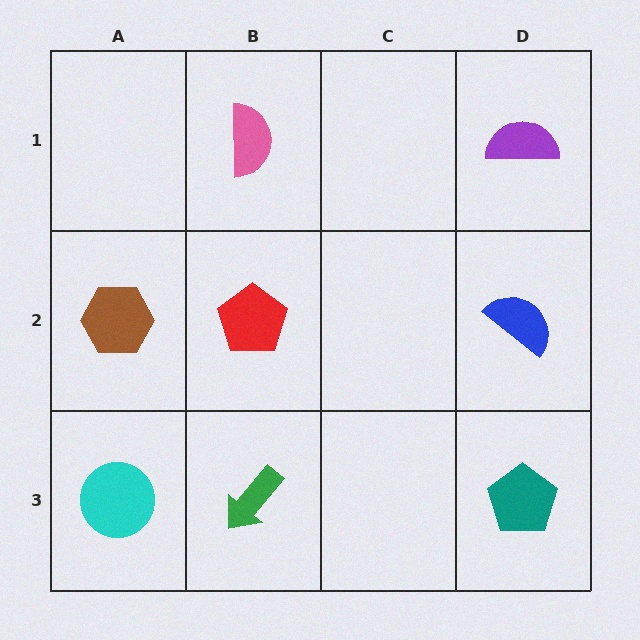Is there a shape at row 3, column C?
No, that cell is empty.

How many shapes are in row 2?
3 shapes.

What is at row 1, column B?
A pink semicircle.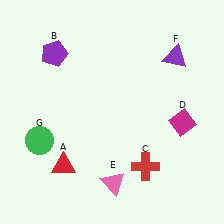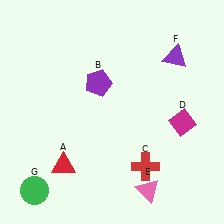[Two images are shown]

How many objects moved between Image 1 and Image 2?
3 objects moved between the two images.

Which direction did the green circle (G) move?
The green circle (G) moved down.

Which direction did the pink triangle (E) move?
The pink triangle (E) moved right.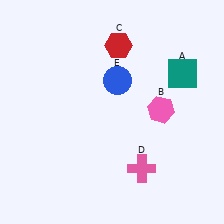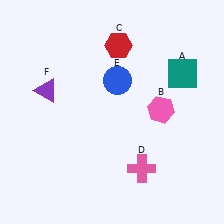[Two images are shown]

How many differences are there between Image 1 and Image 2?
There is 1 difference between the two images.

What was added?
A purple triangle (F) was added in Image 2.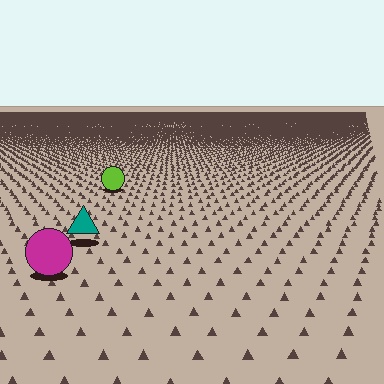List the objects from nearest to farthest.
From nearest to farthest: the magenta circle, the teal triangle, the lime circle.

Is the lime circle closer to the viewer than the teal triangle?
No. The teal triangle is closer — you can tell from the texture gradient: the ground texture is coarser near it.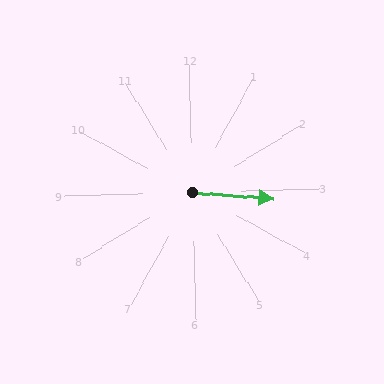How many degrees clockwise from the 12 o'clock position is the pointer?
Approximately 96 degrees.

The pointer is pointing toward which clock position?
Roughly 3 o'clock.